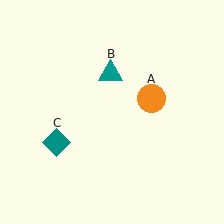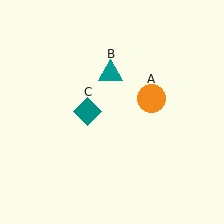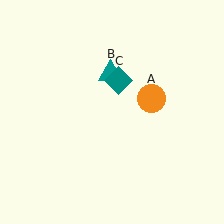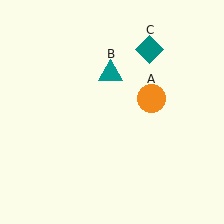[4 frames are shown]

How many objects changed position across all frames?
1 object changed position: teal diamond (object C).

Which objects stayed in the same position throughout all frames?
Orange circle (object A) and teal triangle (object B) remained stationary.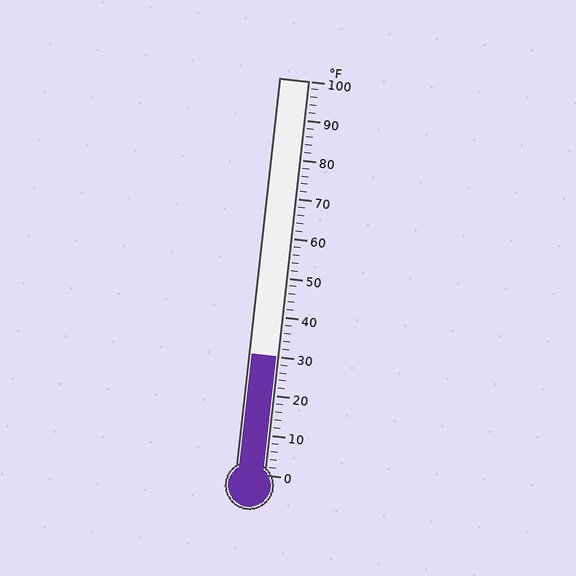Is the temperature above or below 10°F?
The temperature is above 10°F.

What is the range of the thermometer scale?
The thermometer scale ranges from 0°F to 100°F.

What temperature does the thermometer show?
The thermometer shows approximately 30°F.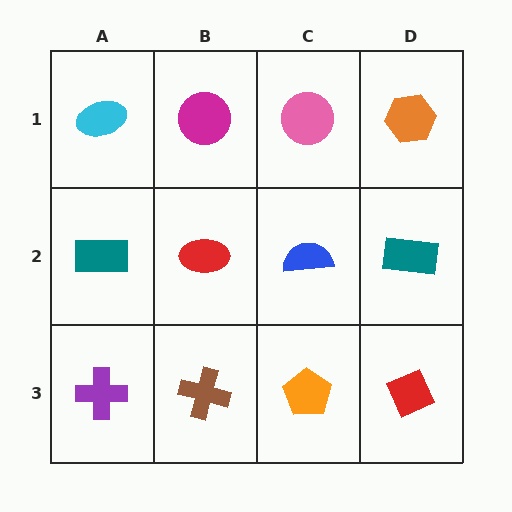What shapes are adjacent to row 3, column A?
A teal rectangle (row 2, column A), a brown cross (row 3, column B).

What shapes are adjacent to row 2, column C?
A pink circle (row 1, column C), an orange pentagon (row 3, column C), a red ellipse (row 2, column B), a teal rectangle (row 2, column D).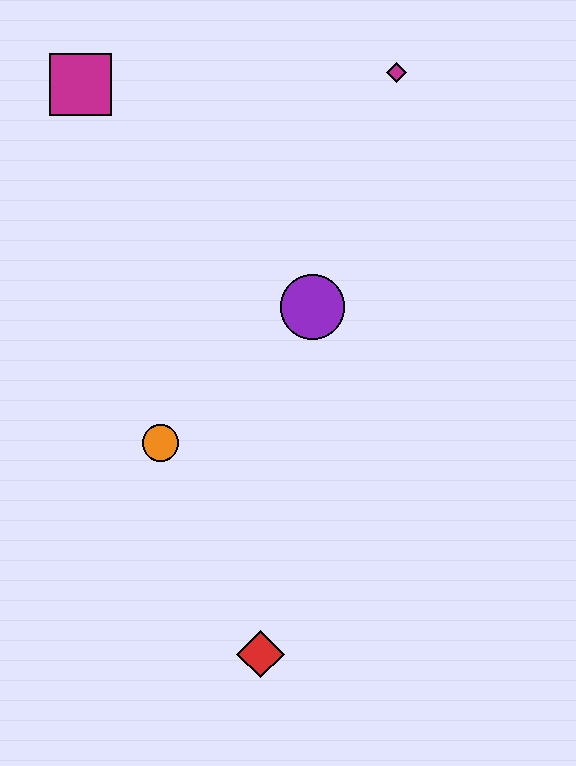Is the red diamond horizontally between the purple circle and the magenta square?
Yes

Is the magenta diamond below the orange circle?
No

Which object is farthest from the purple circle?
The red diamond is farthest from the purple circle.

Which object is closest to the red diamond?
The orange circle is closest to the red diamond.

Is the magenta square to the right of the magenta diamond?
No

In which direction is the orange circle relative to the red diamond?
The orange circle is above the red diamond.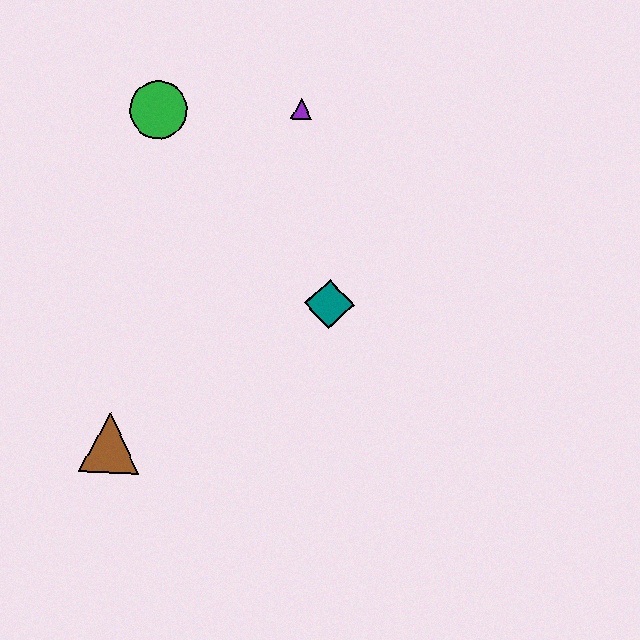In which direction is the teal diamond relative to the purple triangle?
The teal diamond is below the purple triangle.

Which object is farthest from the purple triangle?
The brown triangle is farthest from the purple triangle.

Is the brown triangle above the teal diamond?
No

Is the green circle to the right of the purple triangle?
No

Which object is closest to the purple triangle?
The green circle is closest to the purple triangle.